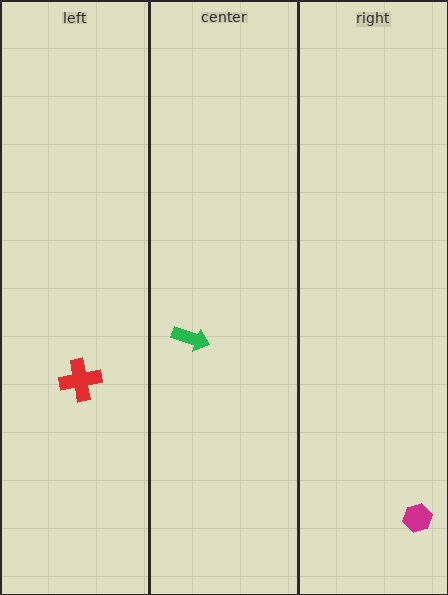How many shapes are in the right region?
1.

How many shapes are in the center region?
1.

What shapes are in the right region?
The magenta hexagon.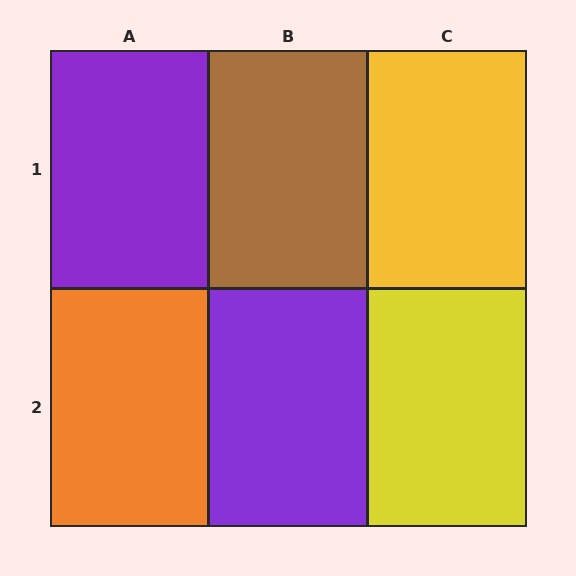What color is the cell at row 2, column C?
Yellow.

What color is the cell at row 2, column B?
Purple.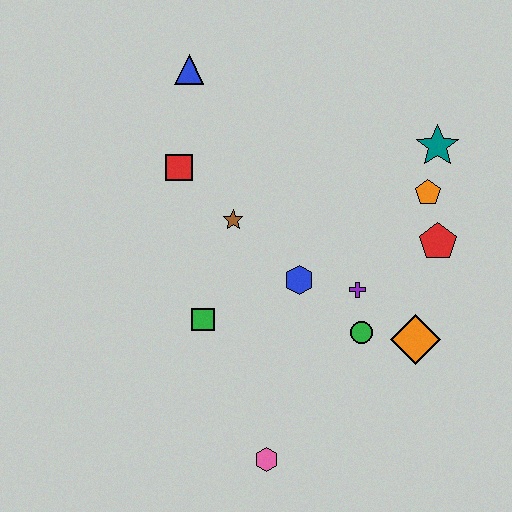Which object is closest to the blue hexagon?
The purple cross is closest to the blue hexagon.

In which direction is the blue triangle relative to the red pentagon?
The blue triangle is to the left of the red pentagon.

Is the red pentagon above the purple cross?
Yes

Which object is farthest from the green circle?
The blue triangle is farthest from the green circle.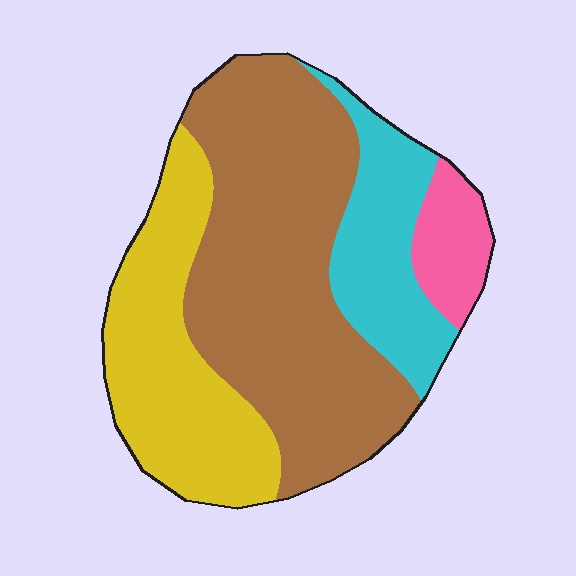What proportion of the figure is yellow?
Yellow takes up about one quarter (1/4) of the figure.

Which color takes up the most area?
Brown, at roughly 50%.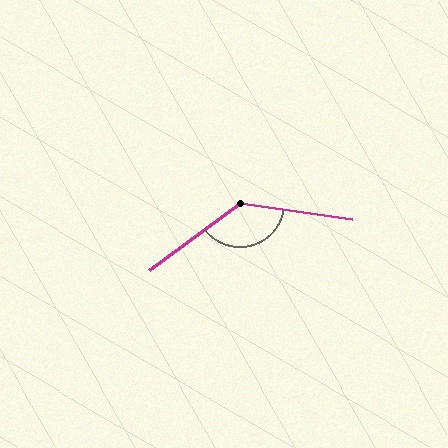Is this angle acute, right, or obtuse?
It is obtuse.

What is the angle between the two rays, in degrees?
Approximately 135 degrees.